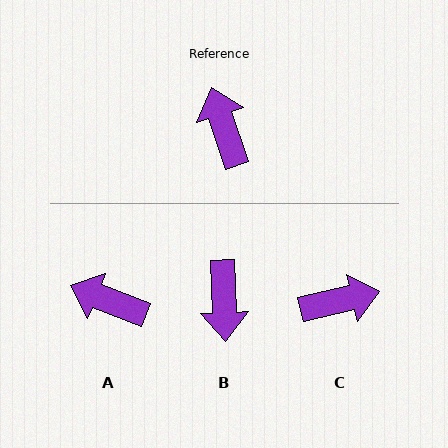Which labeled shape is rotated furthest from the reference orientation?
B, about 163 degrees away.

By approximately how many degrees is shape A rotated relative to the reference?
Approximately 50 degrees counter-clockwise.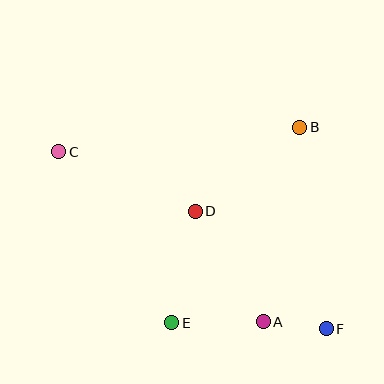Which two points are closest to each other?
Points A and F are closest to each other.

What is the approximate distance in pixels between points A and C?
The distance between A and C is approximately 266 pixels.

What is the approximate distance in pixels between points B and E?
The distance between B and E is approximately 234 pixels.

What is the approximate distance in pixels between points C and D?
The distance between C and D is approximately 149 pixels.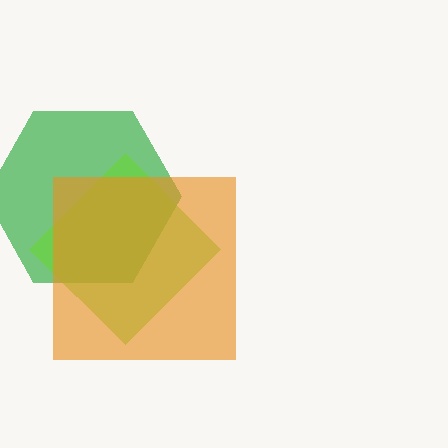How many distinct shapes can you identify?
There are 3 distinct shapes: a green hexagon, a lime diamond, an orange square.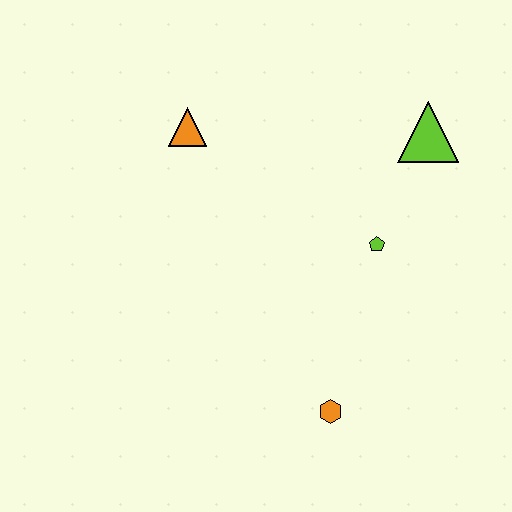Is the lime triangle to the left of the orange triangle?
No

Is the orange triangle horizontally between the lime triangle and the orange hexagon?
No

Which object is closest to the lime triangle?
The lime pentagon is closest to the lime triangle.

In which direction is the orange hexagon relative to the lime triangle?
The orange hexagon is below the lime triangle.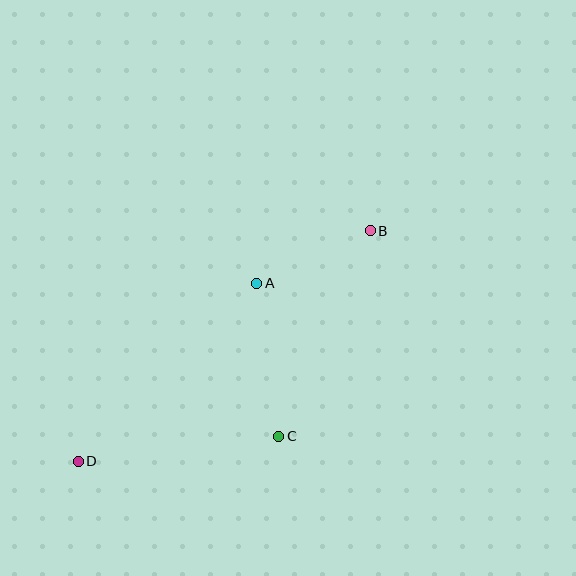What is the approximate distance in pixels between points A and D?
The distance between A and D is approximately 252 pixels.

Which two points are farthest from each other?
Points B and D are farthest from each other.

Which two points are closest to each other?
Points A and B are closest to each other.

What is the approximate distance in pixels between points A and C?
The distance between A and C is approximately 155 pixels.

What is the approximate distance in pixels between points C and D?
The distance between C and D is approximately 202 pixels.